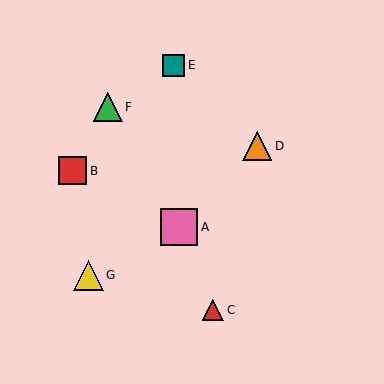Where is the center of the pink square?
The center of the pink square is at (179, 227).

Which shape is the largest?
The pink square (labeled A) is the largest.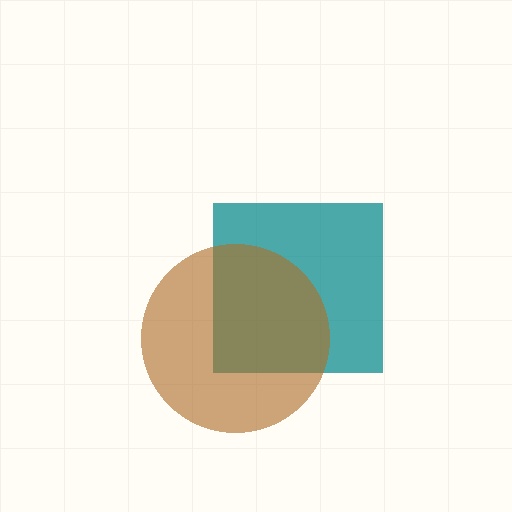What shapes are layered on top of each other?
The layered shapes are: a teal square, a brown circle.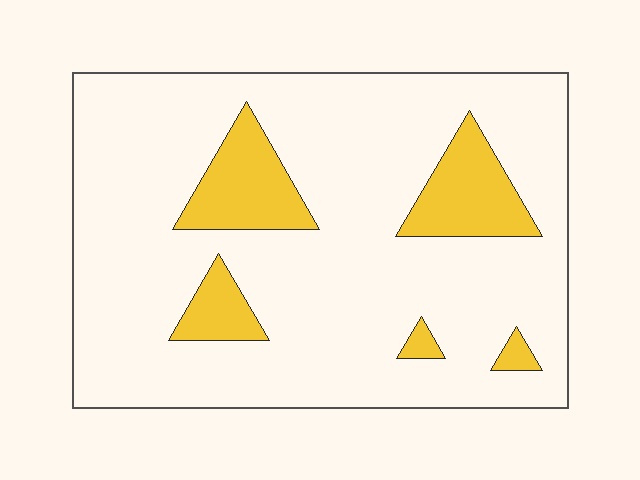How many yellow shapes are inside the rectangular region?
5.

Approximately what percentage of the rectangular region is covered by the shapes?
Approximately 15%.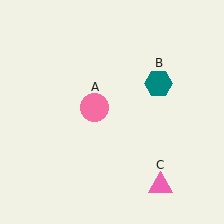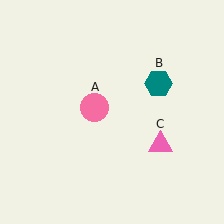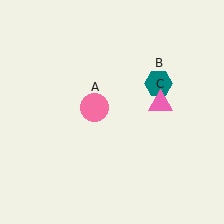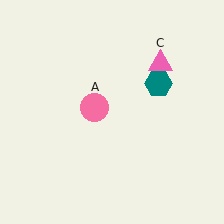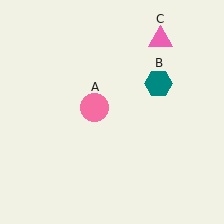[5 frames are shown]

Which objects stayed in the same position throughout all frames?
Pink circle (object A) and teal hexagon (object B) remained stationary.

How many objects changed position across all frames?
1 object changed position: pink triangle (object C).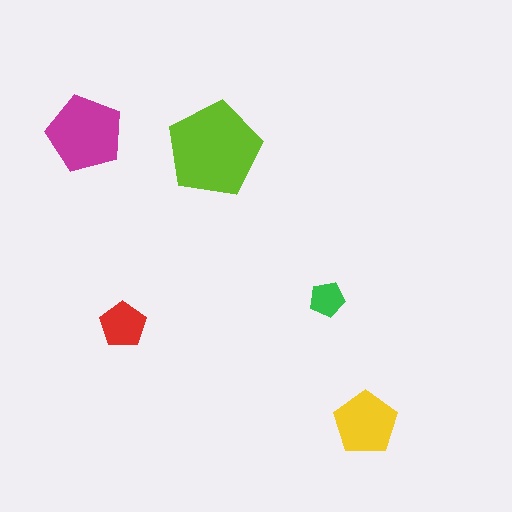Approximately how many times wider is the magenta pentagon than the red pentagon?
About 1.5 times wider.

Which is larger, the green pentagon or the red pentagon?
The red one.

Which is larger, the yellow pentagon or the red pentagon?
The yellow one.